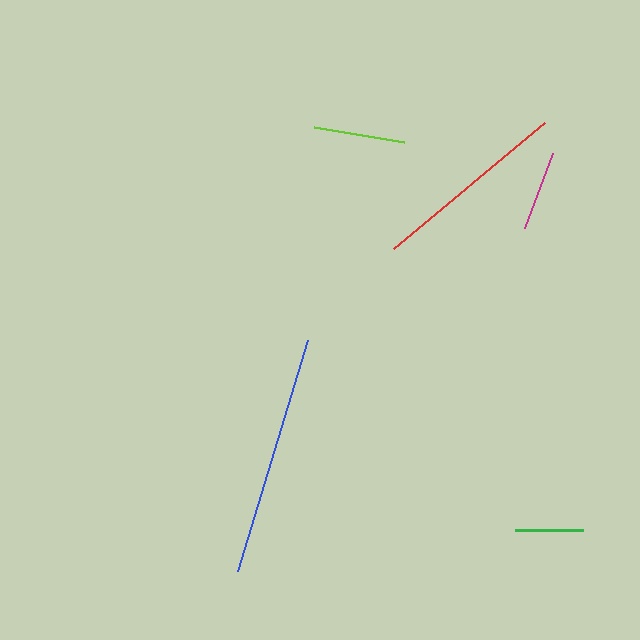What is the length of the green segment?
The green segment is approximately 69 pixels long.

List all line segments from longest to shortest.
From longest to shortest: blue, red, lime, magenta, green.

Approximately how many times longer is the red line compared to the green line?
The red line is approximately 2.9 times the length of the green line.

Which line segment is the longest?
The blue line is the longest at approximately 242 pixels.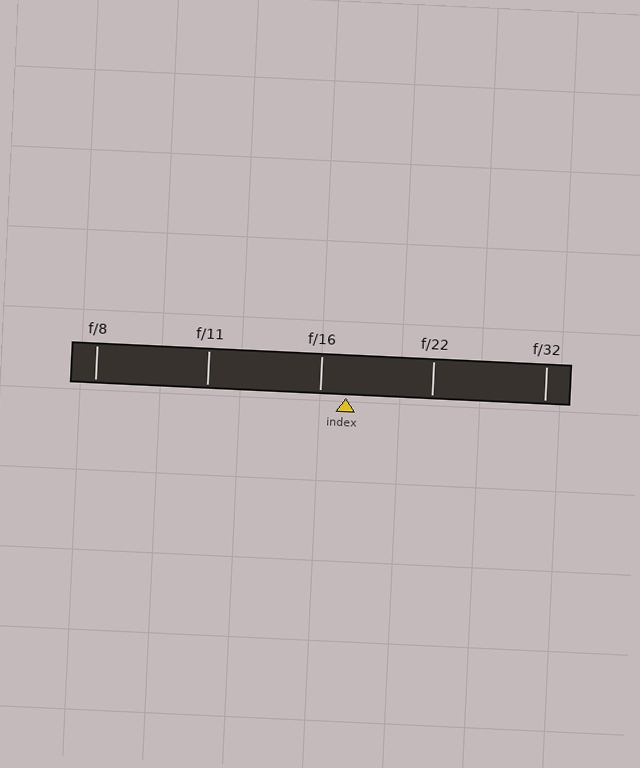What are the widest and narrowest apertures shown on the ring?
The widest aperture shown is f/8 and the narrowest is f/32.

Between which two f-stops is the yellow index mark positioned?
The index mark is between f/16 and f/22.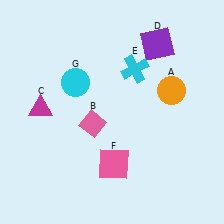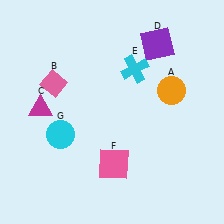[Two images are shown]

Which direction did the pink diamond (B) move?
The pink diamond (B) moved up.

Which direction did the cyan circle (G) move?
The cyan circle (G) moved down.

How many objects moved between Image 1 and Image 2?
2 objects moved between the two images.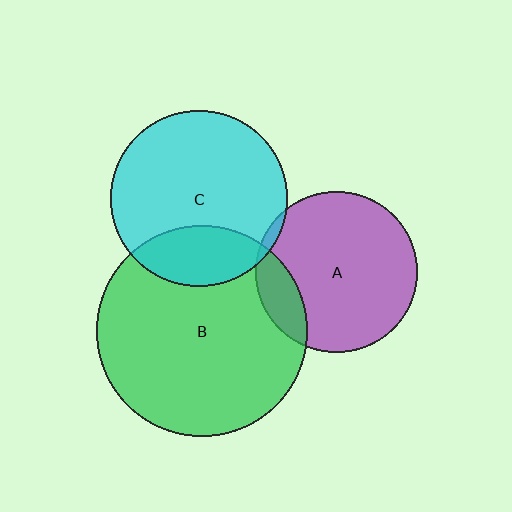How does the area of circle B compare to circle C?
Approximately 1.4 times.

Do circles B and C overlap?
Yes.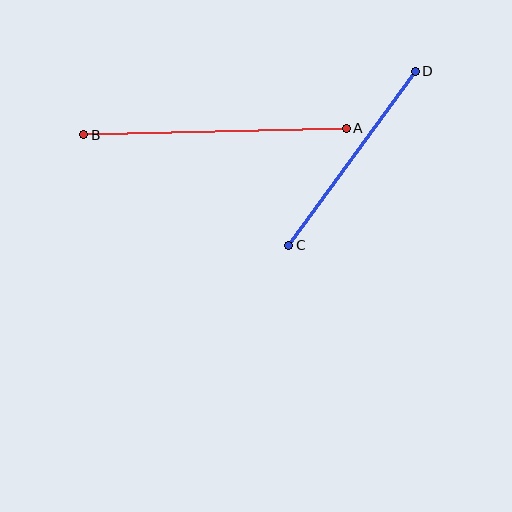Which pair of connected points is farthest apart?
Points A and B are farthest apart.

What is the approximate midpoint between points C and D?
The midpoint is at approximately (352, 158) pixels.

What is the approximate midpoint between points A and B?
The midpoint is at approximately (215, 132) pixels.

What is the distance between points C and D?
The distance is approximately 215 pixels.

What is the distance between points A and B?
The distance is approximately 262 pixels.